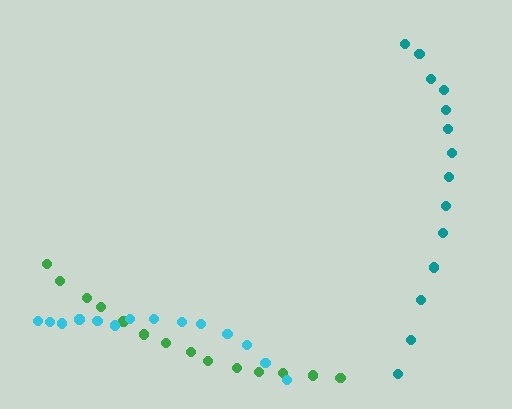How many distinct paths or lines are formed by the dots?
There are 3 distinct paths.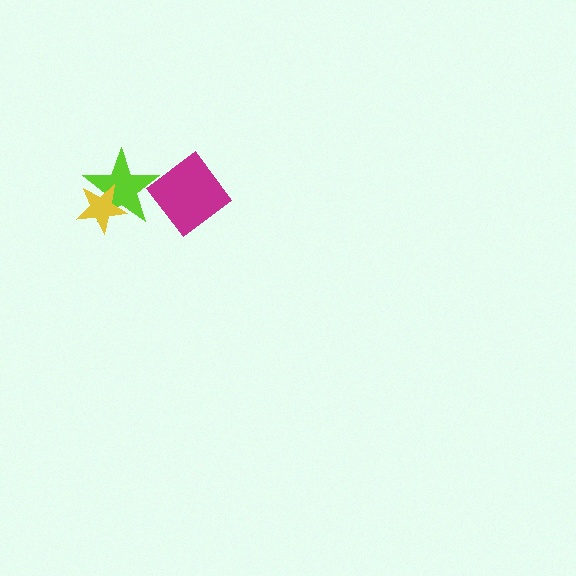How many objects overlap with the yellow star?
1 object overlaps with the yellow star.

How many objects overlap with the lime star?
1 object overlaps with the lime star.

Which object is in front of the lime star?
The yellow star is in front of the lime star.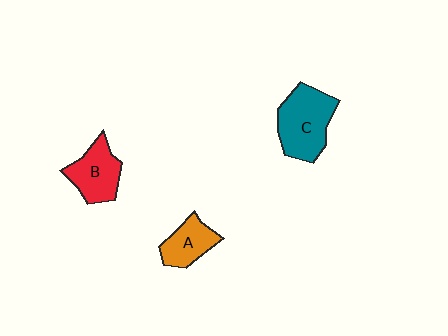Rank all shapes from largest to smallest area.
From largest to smallest: C (teal), B (red), A (orange).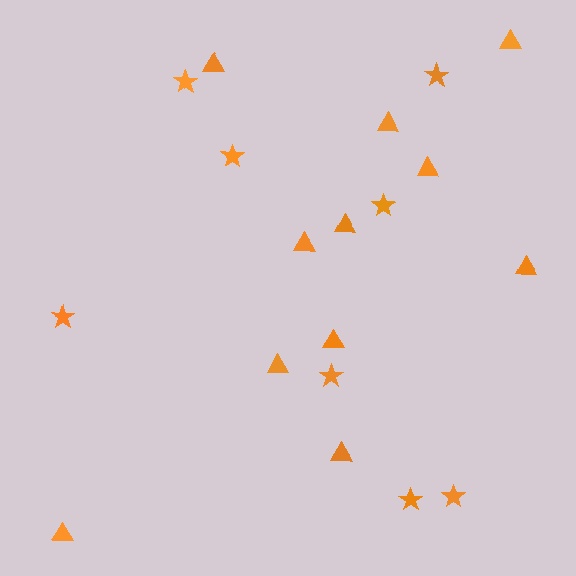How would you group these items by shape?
There are 2 groups: one group of triangles (11) and one group of stars (8).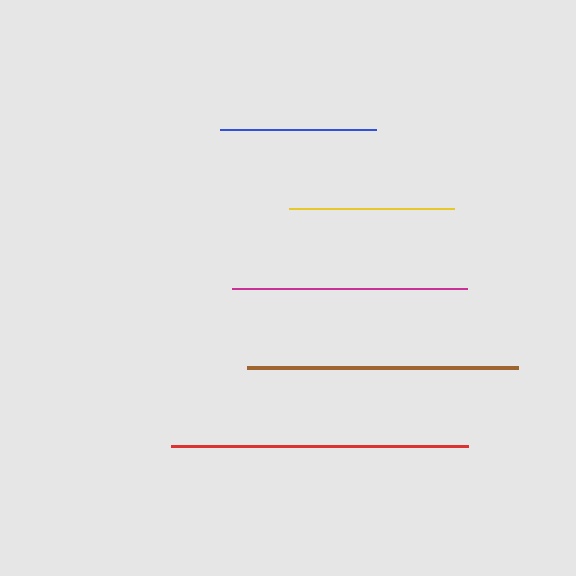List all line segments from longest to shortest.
From longest to shortest: red, brown, magenta, yellow, blue.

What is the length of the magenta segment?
The magenta segment is approximately 235 pixels long.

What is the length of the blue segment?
The blue segment is approximately 156 pixels long.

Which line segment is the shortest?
The blue line is the shortest at approximately 156 pixels.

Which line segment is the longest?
The red line is the longest at approximately 297 pixels.